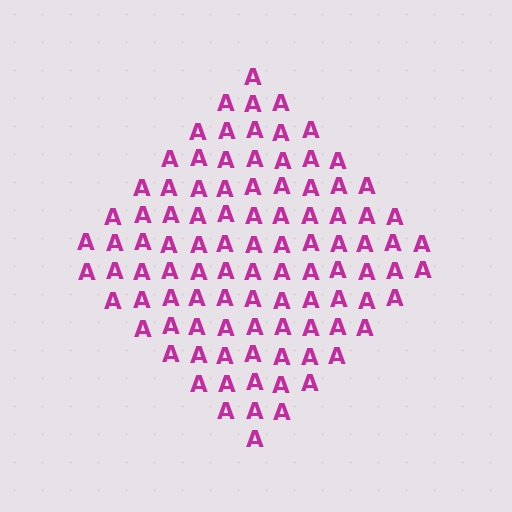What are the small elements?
The small elements are letter A's.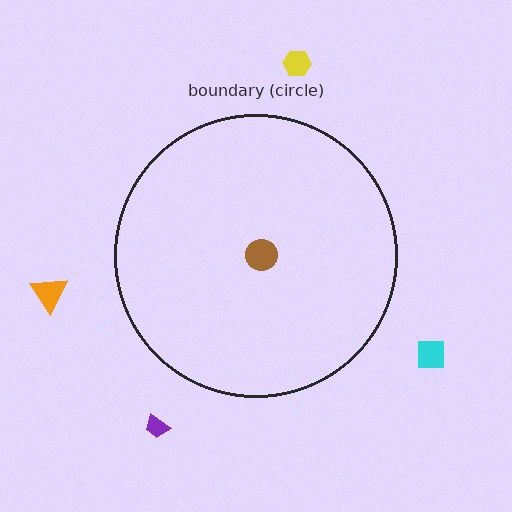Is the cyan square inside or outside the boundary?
Outside.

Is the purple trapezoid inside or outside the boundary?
Outside.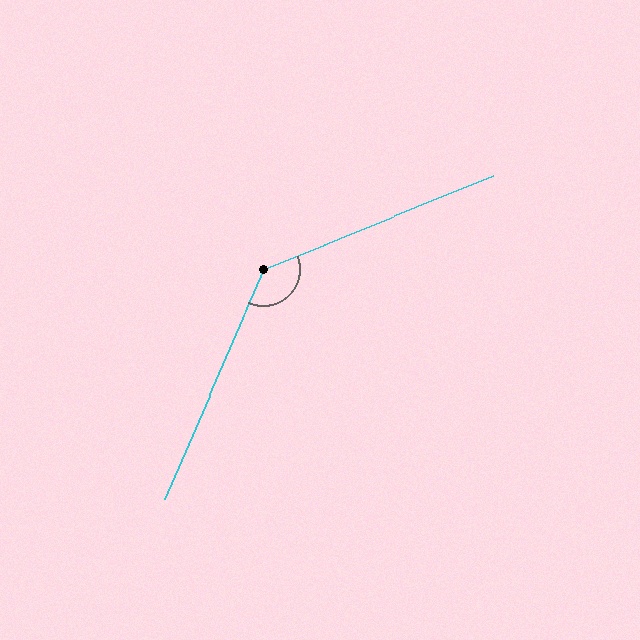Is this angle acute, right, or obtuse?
It is obtuse.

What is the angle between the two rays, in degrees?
Approximately 136 degrees.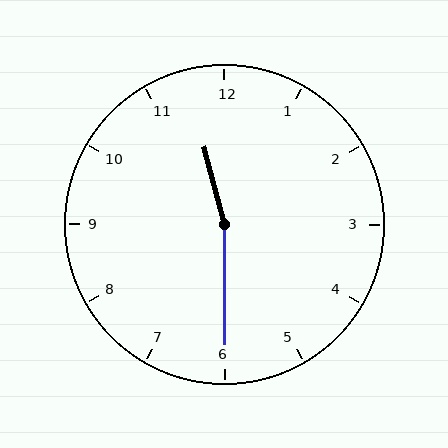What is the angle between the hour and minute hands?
Approximately 165 degrees.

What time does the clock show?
11:30.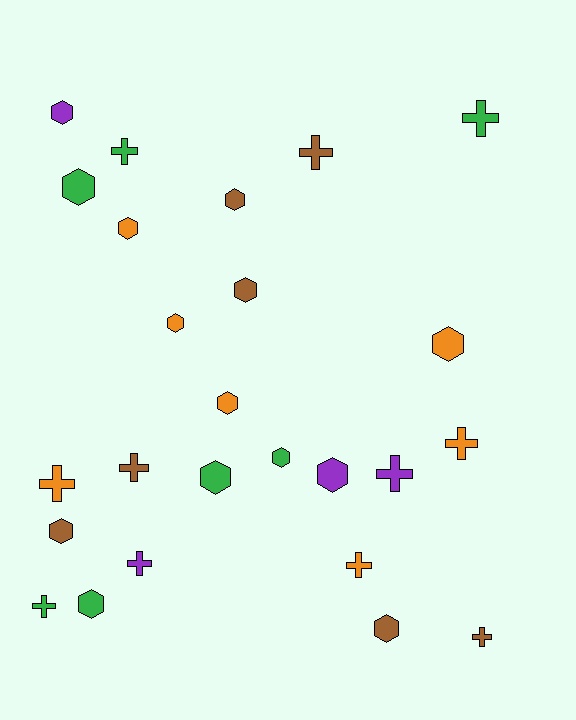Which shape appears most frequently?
Hexagon, with 14 objects.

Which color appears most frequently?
Brown, with 7 objects.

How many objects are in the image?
There are 25 objects.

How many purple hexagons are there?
There are 2 purple hexagons.